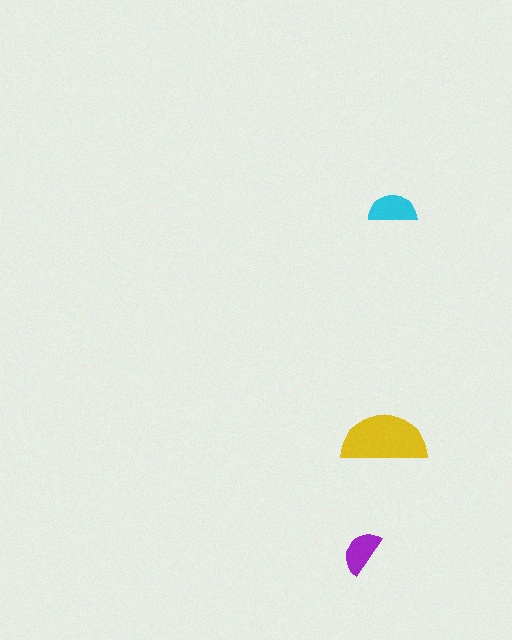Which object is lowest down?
The purple semicircle is bottommost.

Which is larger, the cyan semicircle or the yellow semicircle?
The yellow one.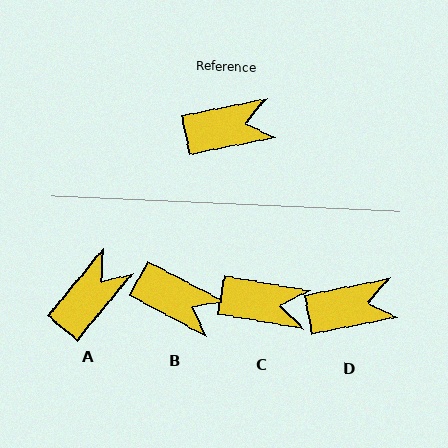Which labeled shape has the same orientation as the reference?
D.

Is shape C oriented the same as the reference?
No, it is off by about 21 degrees.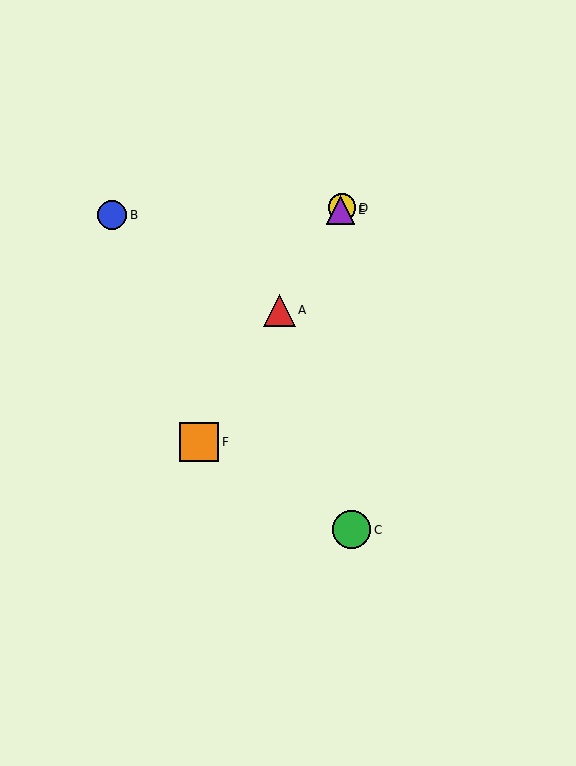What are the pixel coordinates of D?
Object D is at (342, 208).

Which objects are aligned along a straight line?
Objects A, D, E, F are aligned along a straight line.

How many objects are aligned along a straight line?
4 objects (A, D, E, F) are aligned along a straight line.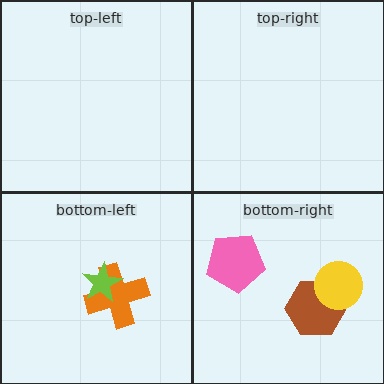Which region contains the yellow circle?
The bottom-right region.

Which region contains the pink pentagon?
The bottom-right region.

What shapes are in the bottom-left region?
The orange cross, the lime star.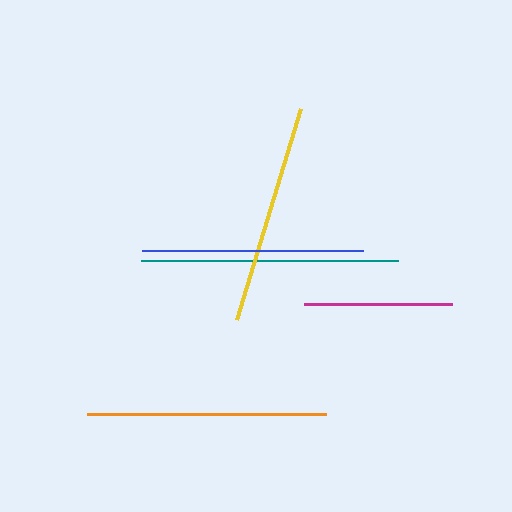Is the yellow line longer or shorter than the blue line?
The yellow line is longer than the blue line.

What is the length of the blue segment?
The blue segment is approximately 221 pixels long.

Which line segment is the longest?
The teal line is the longest at approximately 258 pixels.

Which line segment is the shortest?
The magenta line is the shortest at approximately 148 pixels.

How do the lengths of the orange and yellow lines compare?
The orange and yellow lines are approximately the same length.